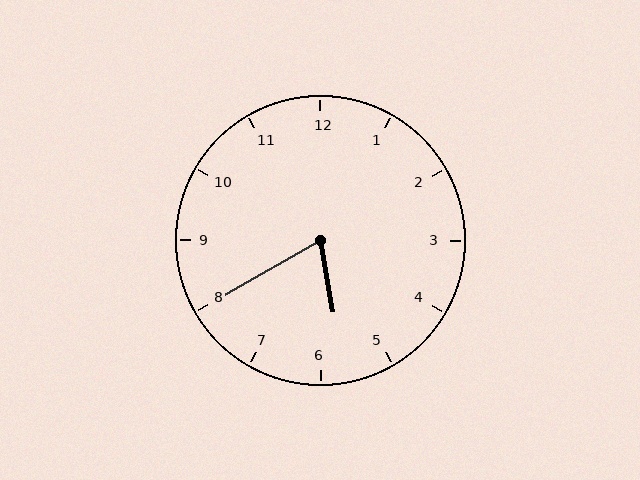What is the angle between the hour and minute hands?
Approximately 70 degrees.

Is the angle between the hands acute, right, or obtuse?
It is acute.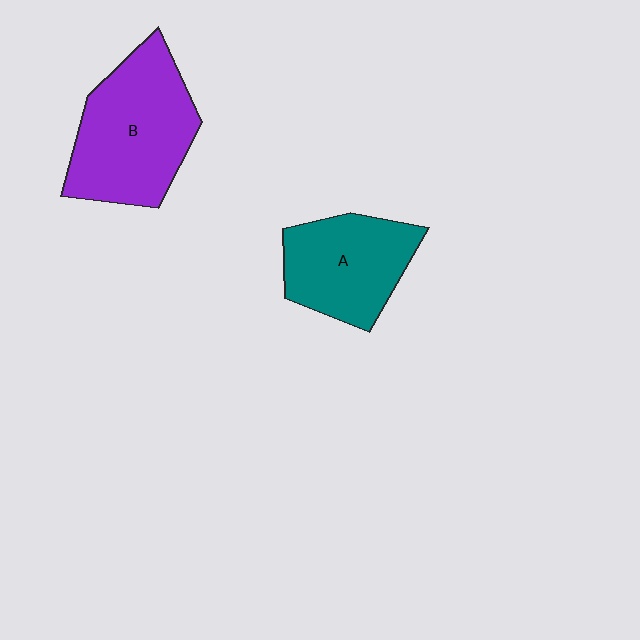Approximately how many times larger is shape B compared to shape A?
Approximately 1.3 times.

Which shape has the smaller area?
Shape A (teal).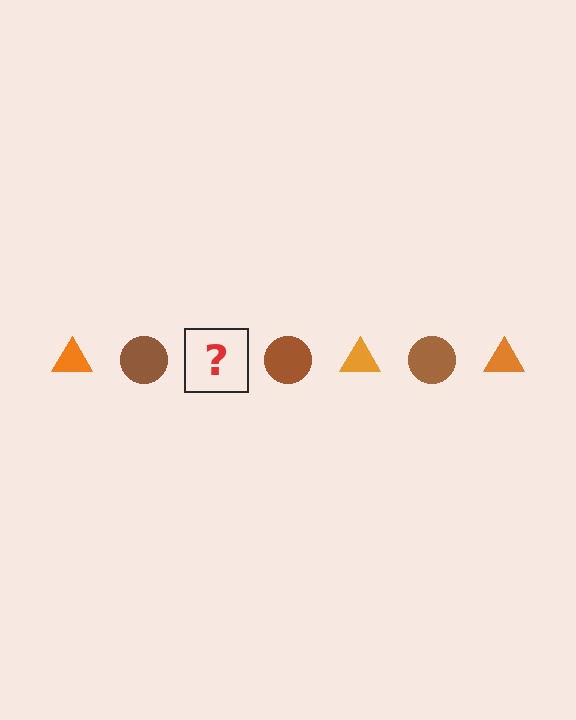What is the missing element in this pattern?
The missing element is an orange triangle.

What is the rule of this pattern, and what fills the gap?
The rule is that the pattern alternates between orange triangle and brown circle. The gap should be filled with an orange triangle.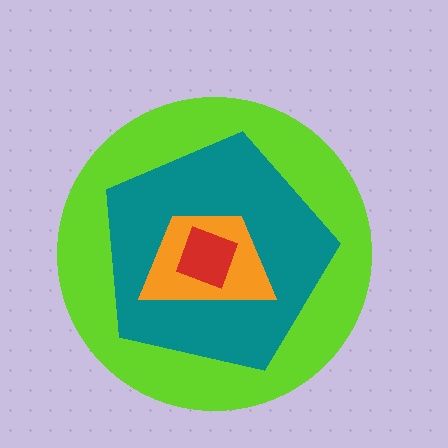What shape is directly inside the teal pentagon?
The orange trapezoid.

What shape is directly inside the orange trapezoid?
The red diamond.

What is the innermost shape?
The red diamond.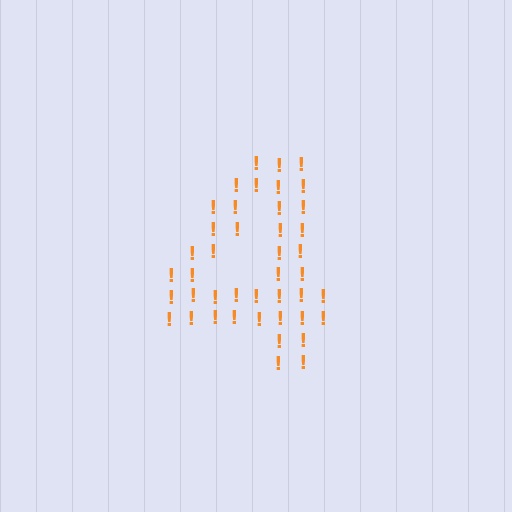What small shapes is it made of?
It is made of small exclamation marks.